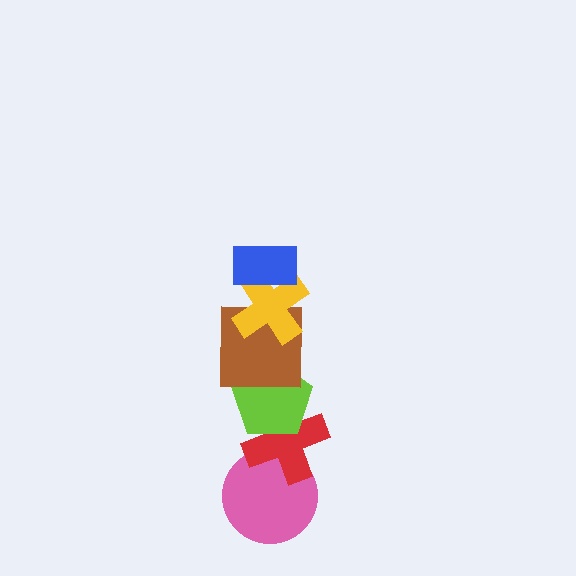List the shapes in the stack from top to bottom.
From top to bottom: the blue rectangle, the yellow cross, the brown square, the lime pentagon, the red cross, the pink circle.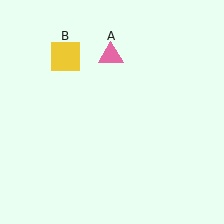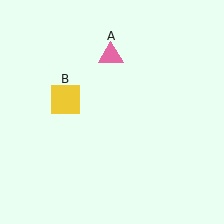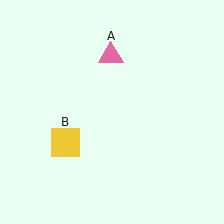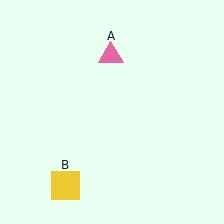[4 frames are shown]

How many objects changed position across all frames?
1 object changed position: yellow square (object B).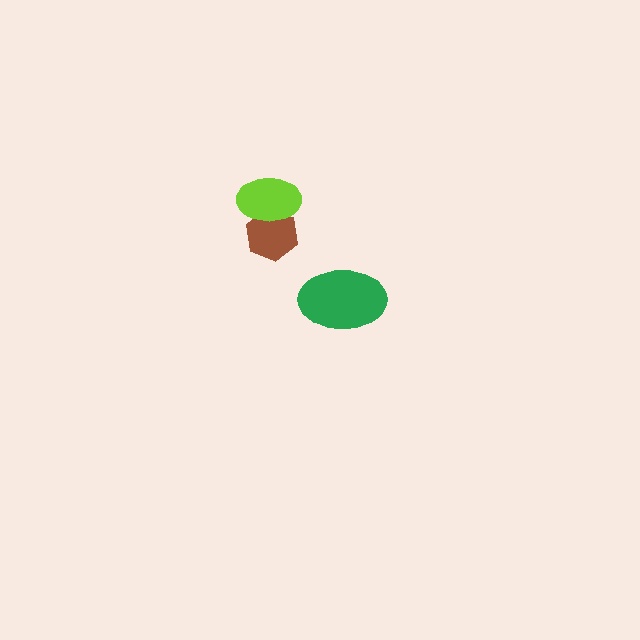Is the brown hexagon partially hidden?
Yes, it is partially covered by another shape.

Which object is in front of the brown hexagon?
The lime ellipse is in front of the brown hexagon.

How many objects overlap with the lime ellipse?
1 object overlaps with the lime ellipse.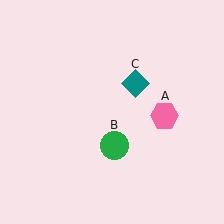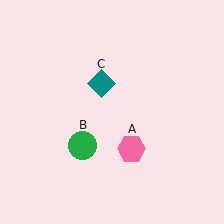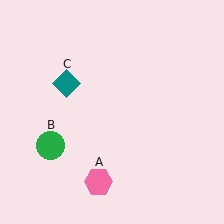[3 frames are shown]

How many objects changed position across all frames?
3 objects changed position: pink hexagon (object A), green circle (object B), teal diamond (object C).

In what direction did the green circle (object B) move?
The green circle (object B) moved left.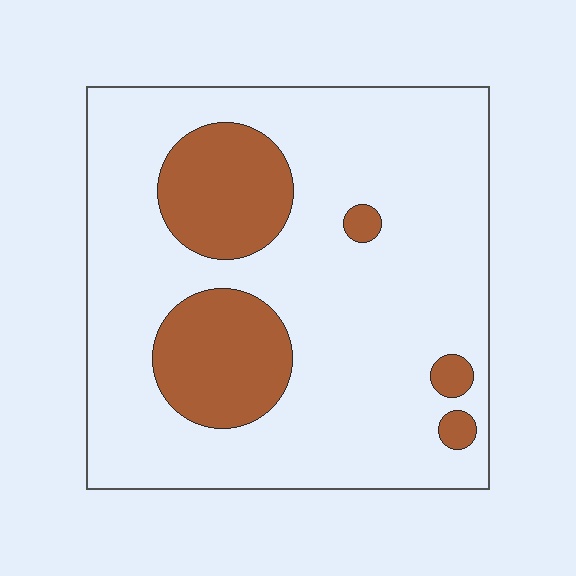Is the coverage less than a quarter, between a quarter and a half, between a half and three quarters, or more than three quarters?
Less than a quarter.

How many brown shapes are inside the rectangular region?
5.